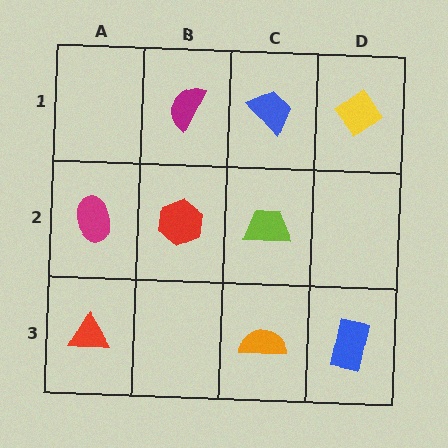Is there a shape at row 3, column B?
No, that cell is empty.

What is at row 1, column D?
A yellow diamond.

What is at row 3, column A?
A red triangle.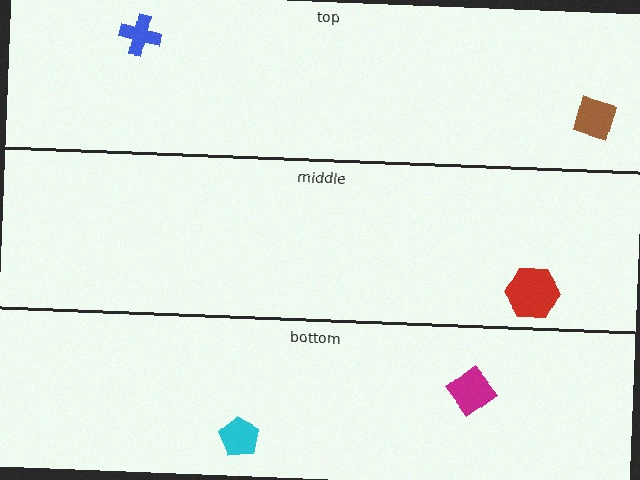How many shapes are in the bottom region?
2.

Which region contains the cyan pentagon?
The bottom region.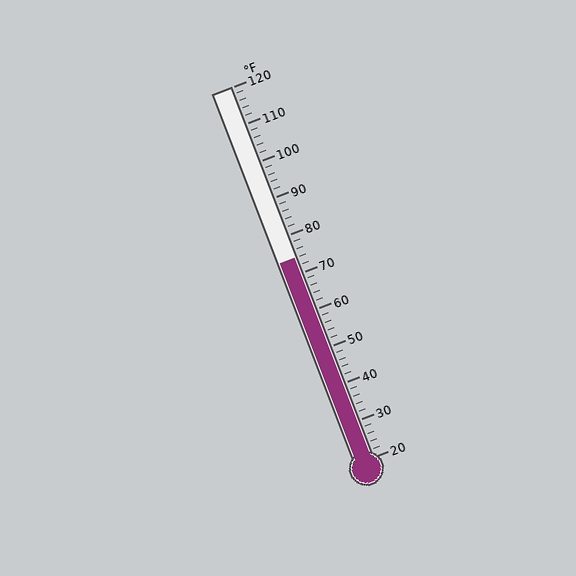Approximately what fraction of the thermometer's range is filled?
The thermometer is filled to approximately 55% of its range.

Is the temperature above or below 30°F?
The temperature is above 30°F.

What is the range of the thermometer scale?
The thermometer scale ranges from 20°F to 120°F.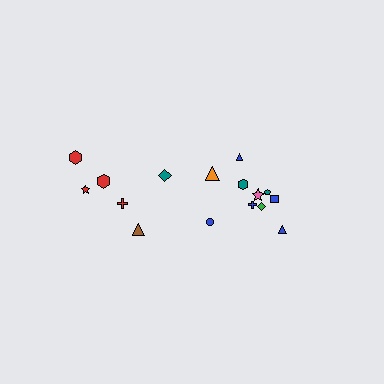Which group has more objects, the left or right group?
The right group.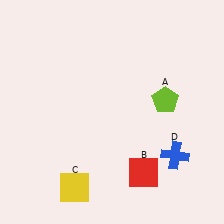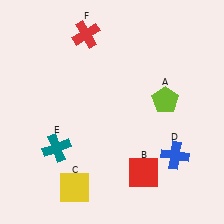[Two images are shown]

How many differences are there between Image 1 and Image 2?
There are 2 differences between the two images.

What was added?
A teal cross (E), a red cross (F) were added in Image 2.